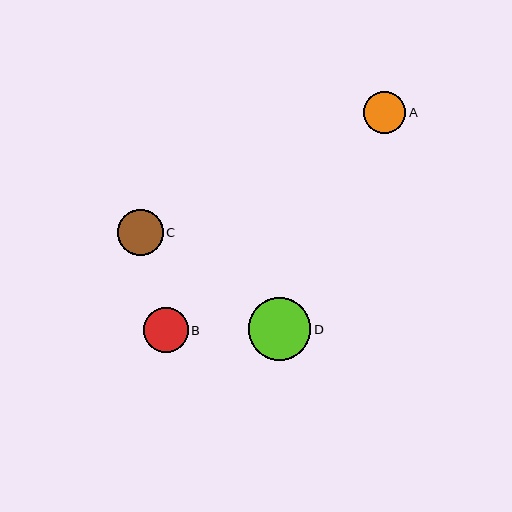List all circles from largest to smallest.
From largest to smallest: D, C, B, A.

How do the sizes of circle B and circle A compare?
Circle B and circle A are approximately the same size.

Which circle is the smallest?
Circle A is the smallest with a size of approximately 42 pixels.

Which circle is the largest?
Circle D is the largest with a size of approximately 62 pixels.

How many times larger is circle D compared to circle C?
Circle D is approximately 1.4 times the size of circle C.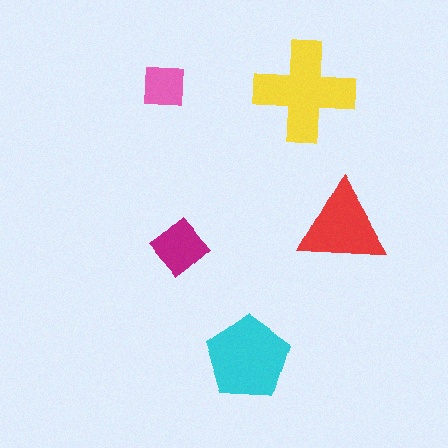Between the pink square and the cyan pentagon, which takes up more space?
The cyan pentagon.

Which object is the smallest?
The pink square.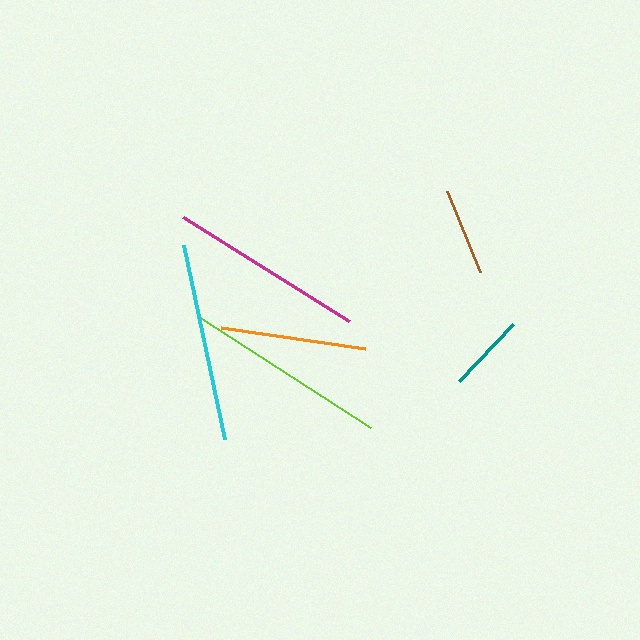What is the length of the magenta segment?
The magenta segment is approximately 195 pixels long.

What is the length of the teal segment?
The teal segment is approximately 79 pixels long.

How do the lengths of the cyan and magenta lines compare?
The cyan and magenta lines are approximately the same length.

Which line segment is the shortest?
The teal line is the shortest at approximately 79 pixels.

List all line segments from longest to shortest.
From longest to shortest: lime, cyan, magenta, orange, brown, teal.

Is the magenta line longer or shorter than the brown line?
The magenta line is longer than the brown line.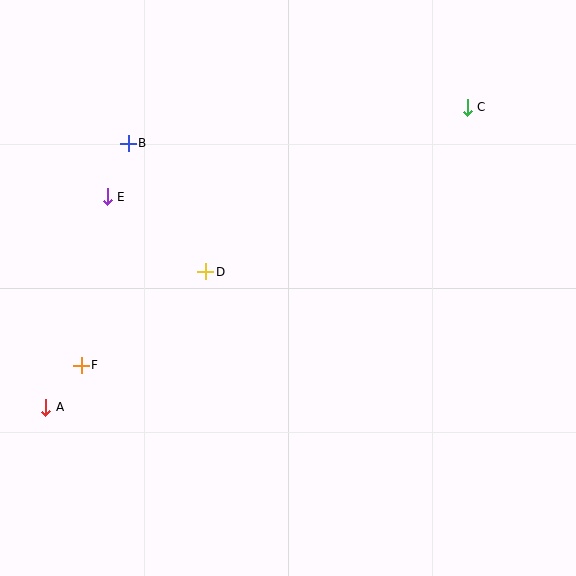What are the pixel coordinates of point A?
Point A is at (46, 408).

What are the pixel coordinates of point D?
Point D is at (206, 272).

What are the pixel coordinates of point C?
Point C is at (467, 107).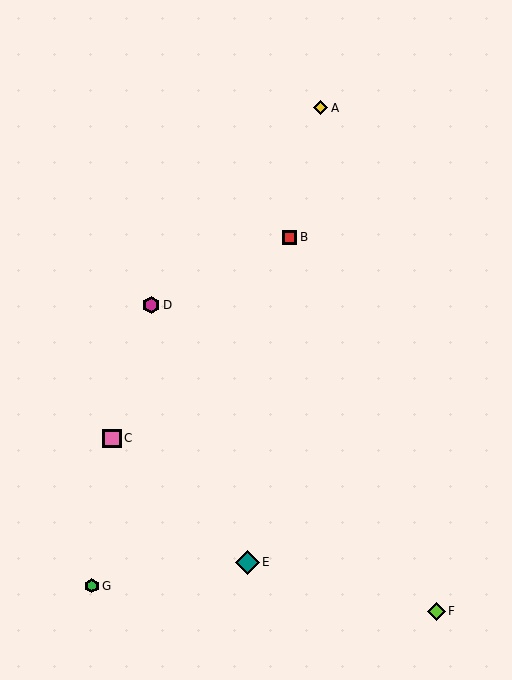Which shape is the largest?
The teal diamond (labeled E) is the largest.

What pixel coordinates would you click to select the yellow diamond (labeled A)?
Click at (321, 108) to select the yellow diamond A.